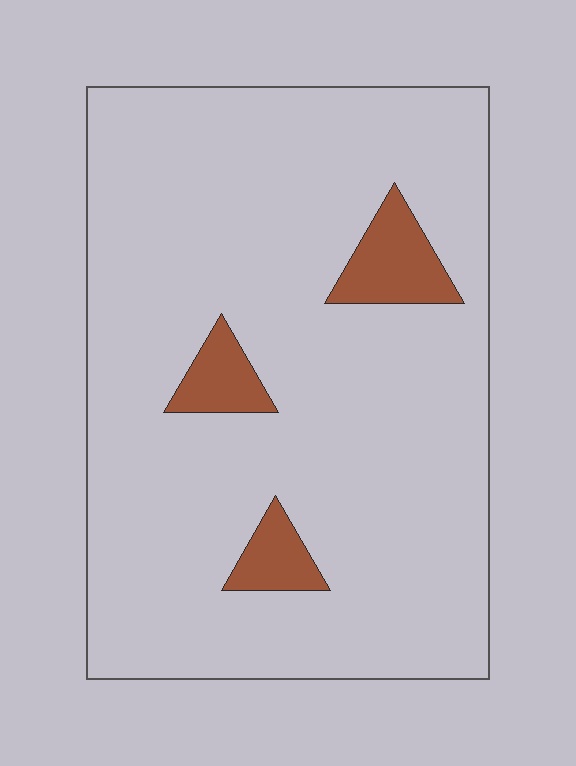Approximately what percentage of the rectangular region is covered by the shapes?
Approximately 10%.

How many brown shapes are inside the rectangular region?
3.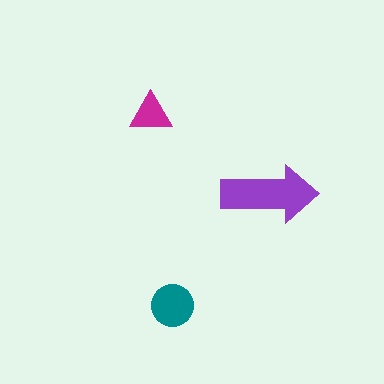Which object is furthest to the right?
The purple arrow is rightmost.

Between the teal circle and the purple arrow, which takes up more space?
The purple arrow.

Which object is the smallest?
The magenta triangle.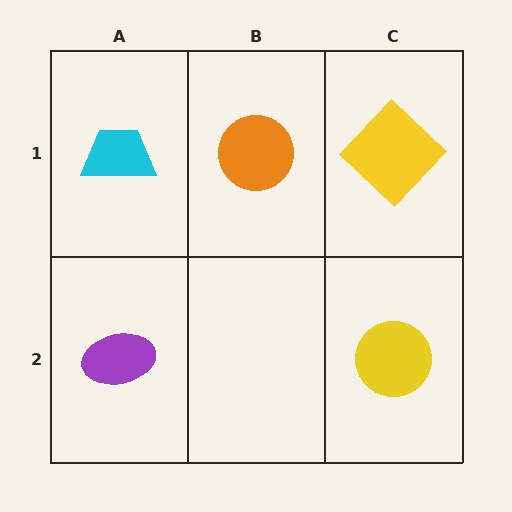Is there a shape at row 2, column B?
No, that cell is empty.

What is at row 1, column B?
An orange circle.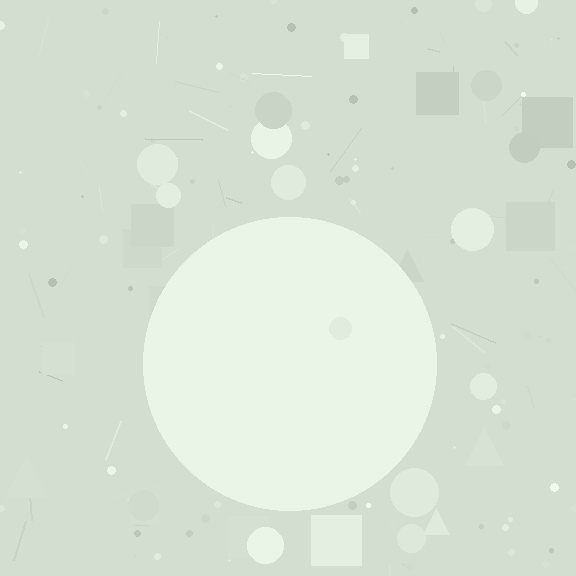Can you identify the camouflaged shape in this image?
The camouflaged shape is a circle.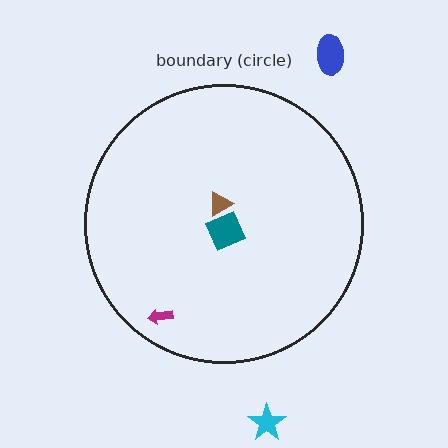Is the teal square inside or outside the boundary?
Inside.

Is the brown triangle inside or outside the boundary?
Inside.